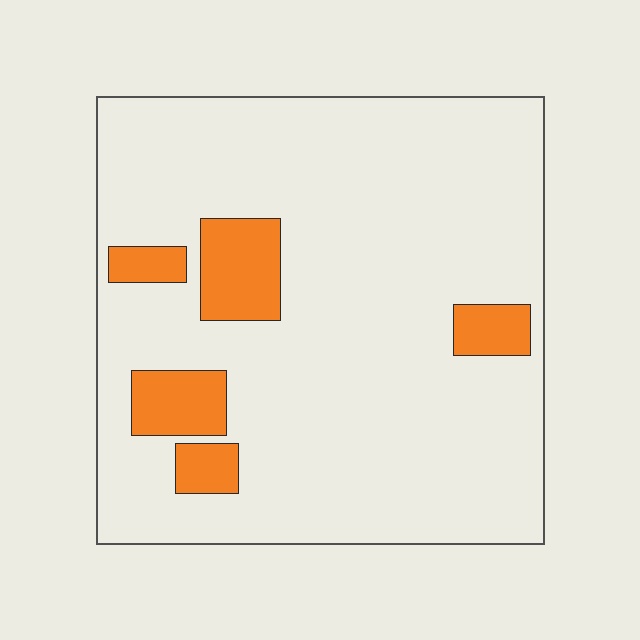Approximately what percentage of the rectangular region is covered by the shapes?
Approximately 10%.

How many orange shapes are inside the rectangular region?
5.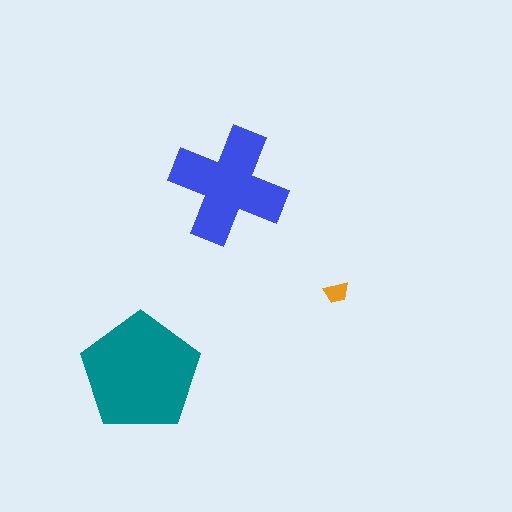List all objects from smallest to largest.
The orange trapezoid, the blue cross, the teal pentagon.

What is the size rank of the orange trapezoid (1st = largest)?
3rd.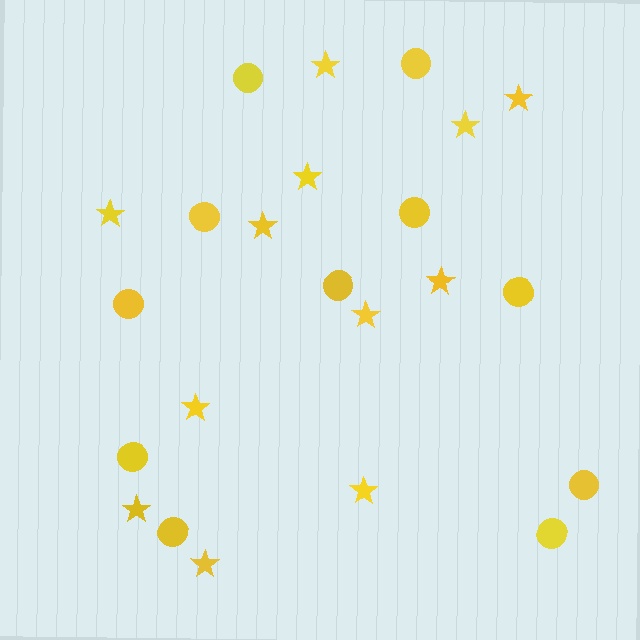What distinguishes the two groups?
There are 2 groups: one group of stars (12) and one group of circles (11).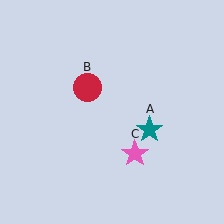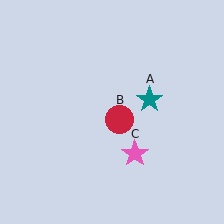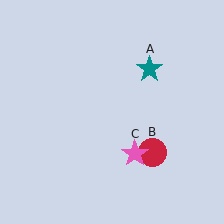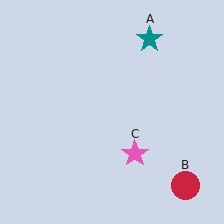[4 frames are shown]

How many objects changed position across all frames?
2 objects changed position: teal star (object A), red circle (object B).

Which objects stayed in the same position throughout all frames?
Pink star (object C) remained stationary.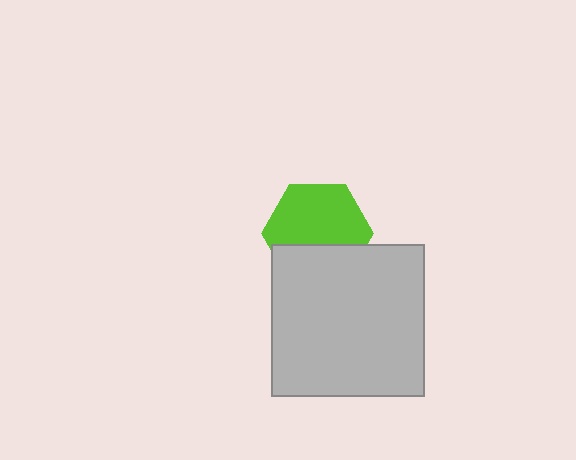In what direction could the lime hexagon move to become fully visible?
The lime hexagon could move up. That would shift it out from behind the light gray square entirely.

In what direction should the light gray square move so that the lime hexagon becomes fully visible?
The light gray square should move down. That is the shortest direction to clear the overlap and leave the lime hexagon fully visible.